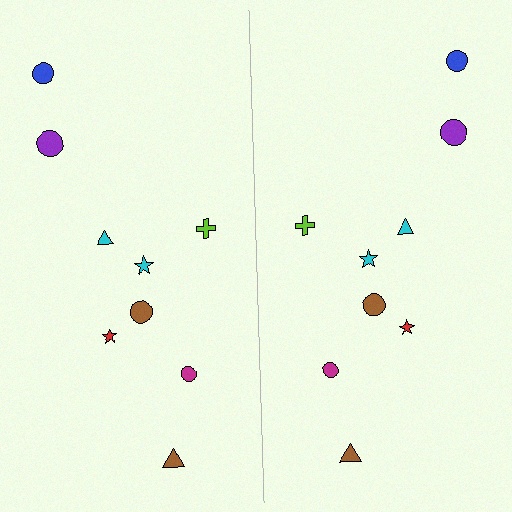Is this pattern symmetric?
Yes, this pattern has bilateral (reflection) symmetry.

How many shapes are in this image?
There are 18 shapes in this image.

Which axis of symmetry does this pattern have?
The pattern has a vertical axis of symmetry running through the center of the image.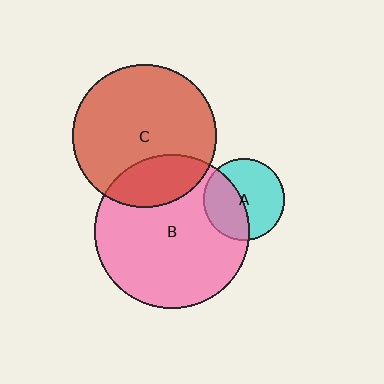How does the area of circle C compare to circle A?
Approximately 3.1 times.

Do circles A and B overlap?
Yes.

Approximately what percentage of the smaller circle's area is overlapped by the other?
Approximately 40%.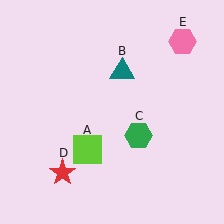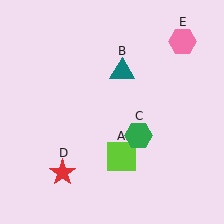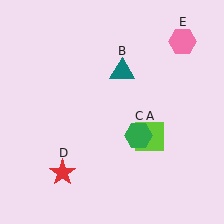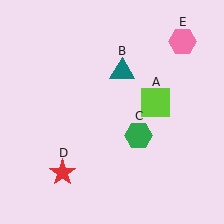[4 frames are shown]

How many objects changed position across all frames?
1 object changed position: lime square (object A).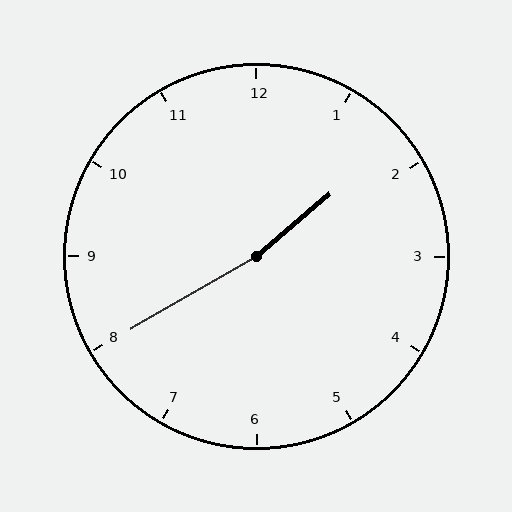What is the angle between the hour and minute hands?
Approximately 170 degrees.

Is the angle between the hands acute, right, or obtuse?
It is obtuse.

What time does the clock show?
1:40.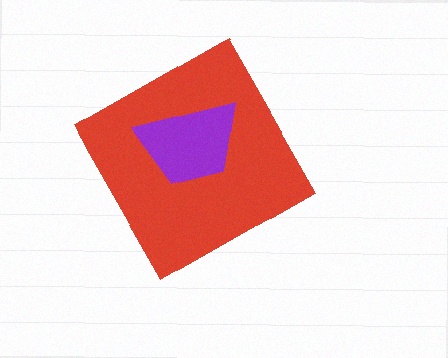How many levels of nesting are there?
2.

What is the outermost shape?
The red diamond.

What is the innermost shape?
The purple trapezoid.